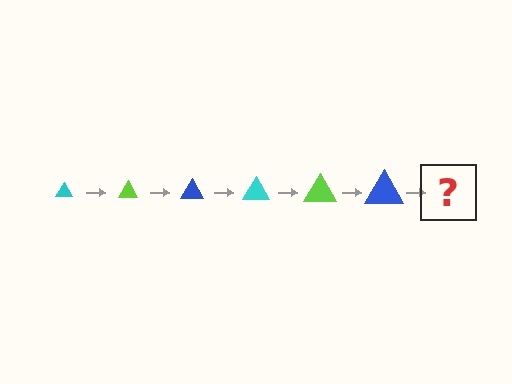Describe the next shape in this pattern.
It should be a cyan triangle, larger than the previous one.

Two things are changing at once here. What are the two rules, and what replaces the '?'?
The two rules are that the triangle grows larger each step and the color cycles through cyan, lime, and blue. The '?' should be a cyan triangle, larger than the previous one.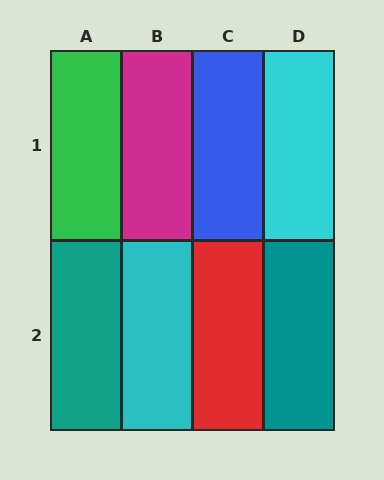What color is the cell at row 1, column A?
Green.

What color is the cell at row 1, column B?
Magenta.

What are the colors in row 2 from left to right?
Teal, cyan, red, teal.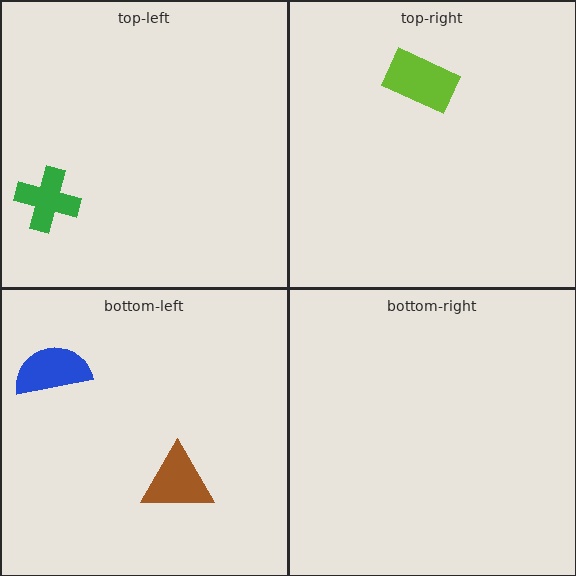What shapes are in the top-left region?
The green cross.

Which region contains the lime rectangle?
The top-right region.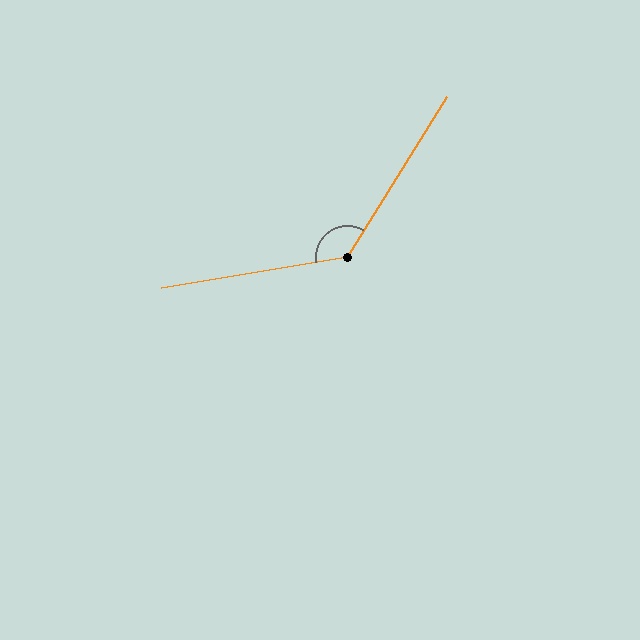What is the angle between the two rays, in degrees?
Approximately 131 degrees.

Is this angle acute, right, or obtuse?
It is obtuse.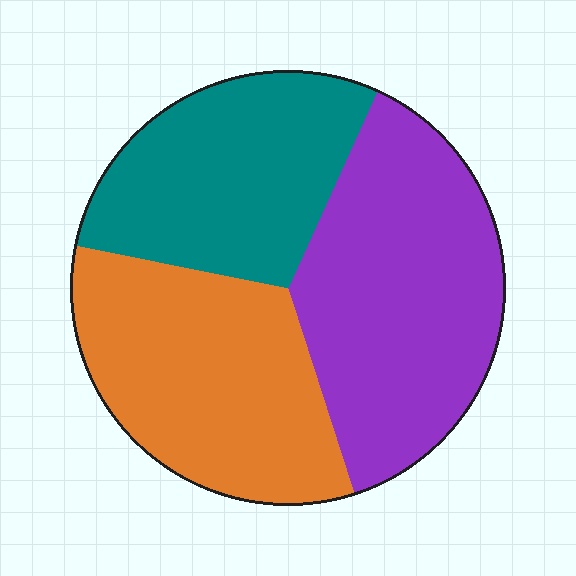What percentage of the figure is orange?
Orange covers 33% of the figure.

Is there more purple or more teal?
Purple.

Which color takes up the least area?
Teal, at roughly 30%.